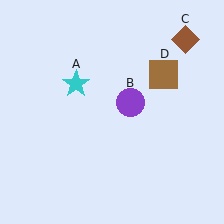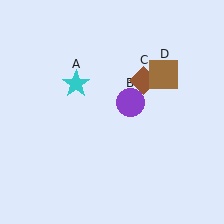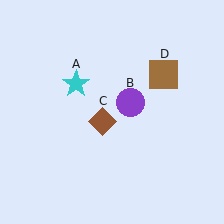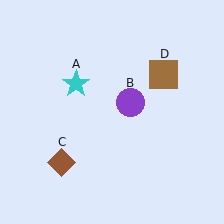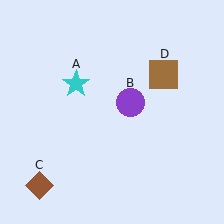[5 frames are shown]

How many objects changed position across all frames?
1 object changed position: brown diamond (object C).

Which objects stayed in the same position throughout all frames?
Cyan star (object A) and purple circle (object B) and brown square (object D) remained stationary.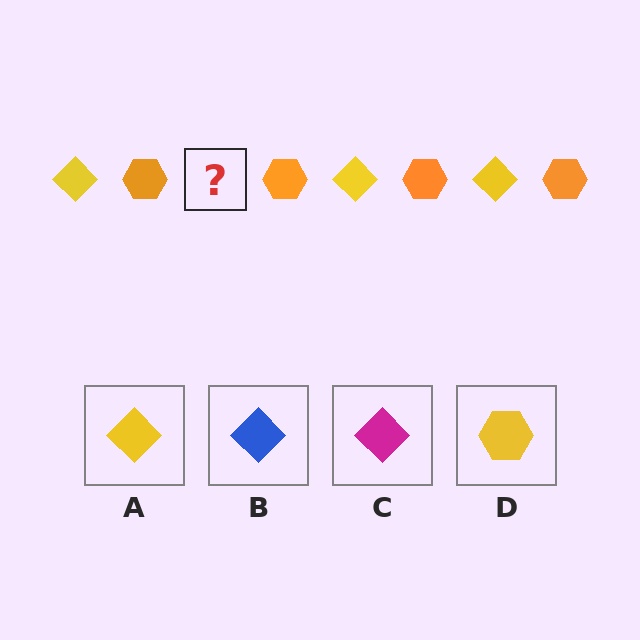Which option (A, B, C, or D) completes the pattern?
A.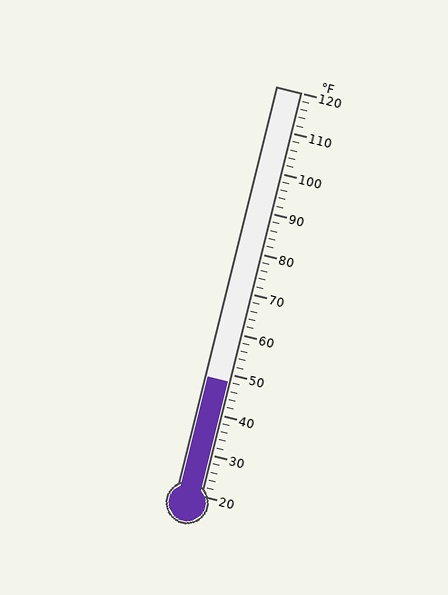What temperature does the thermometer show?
The thermometer shows approximately 48°F.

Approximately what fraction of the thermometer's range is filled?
The thermometer is filled to approximately 30% of its range.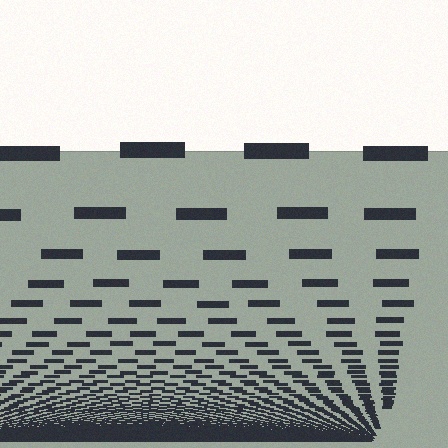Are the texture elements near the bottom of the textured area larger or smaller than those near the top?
Smaller. The gradient is inverted — elements near the bottom are smaller and denser.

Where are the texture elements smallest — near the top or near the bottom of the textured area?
Near the bottom.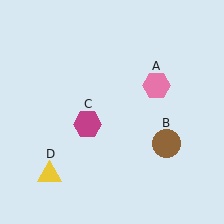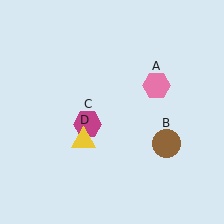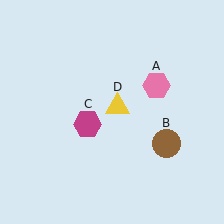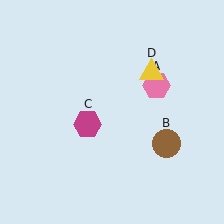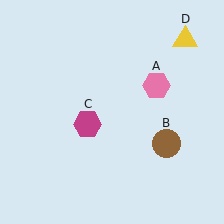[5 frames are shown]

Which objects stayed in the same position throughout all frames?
Pink hexagon (object A) and brown circle (object B) and magenta hexagon (object C) remained stationary.